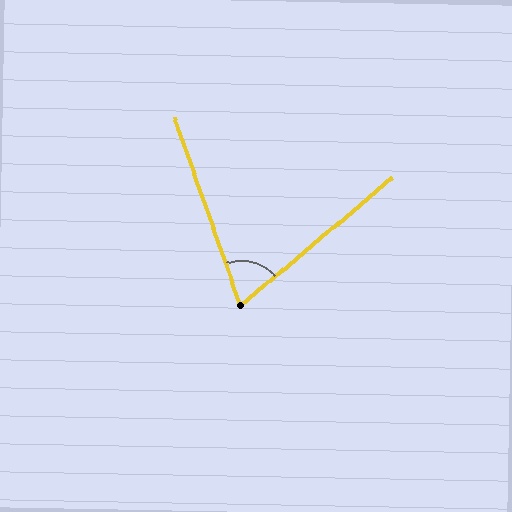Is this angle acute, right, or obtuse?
It is acute.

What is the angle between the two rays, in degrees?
Approximately 69 degrees.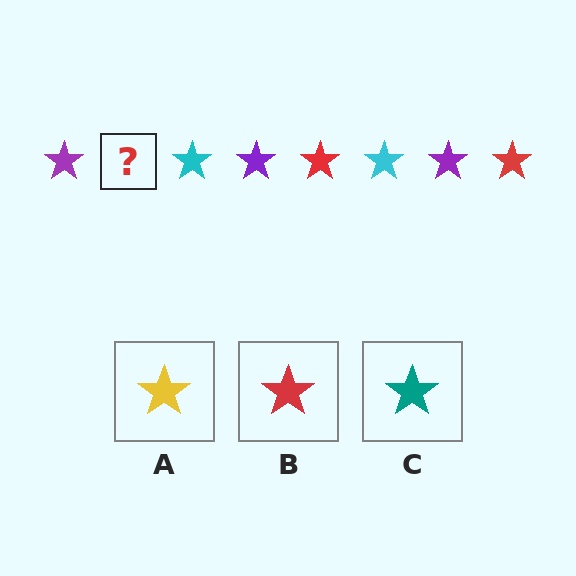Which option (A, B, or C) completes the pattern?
B.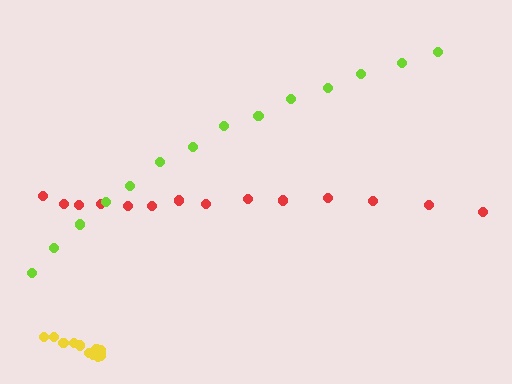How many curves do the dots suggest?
There are 3 distinct paths.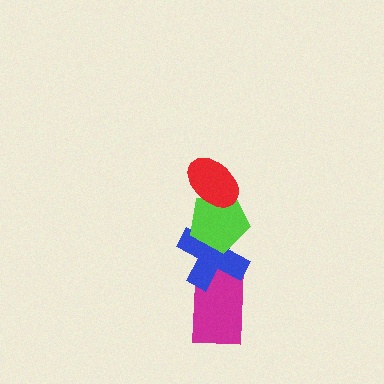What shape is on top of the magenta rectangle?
The blue cross is on top of the magenta rectangle.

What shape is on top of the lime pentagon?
The red ellipse is on top of the lime pentagon.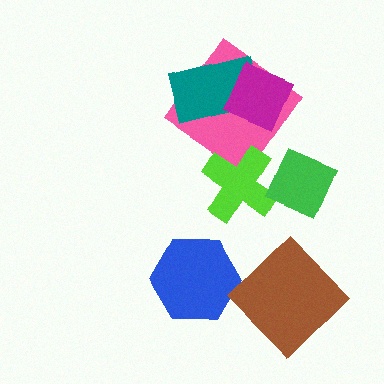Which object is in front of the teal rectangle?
The magenta square is in front of the teal rectangle.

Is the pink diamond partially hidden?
Yes, it is partially covered by another shape.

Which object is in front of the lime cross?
The green diamond is in front of the lime cross.